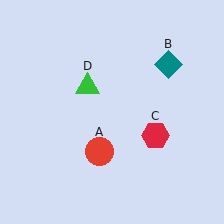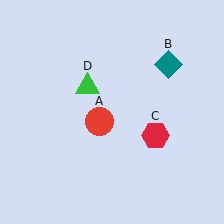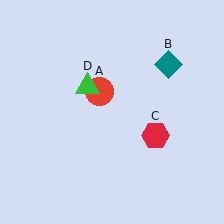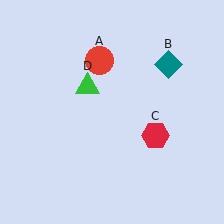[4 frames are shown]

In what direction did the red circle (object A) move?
The red circle (object A) moved up.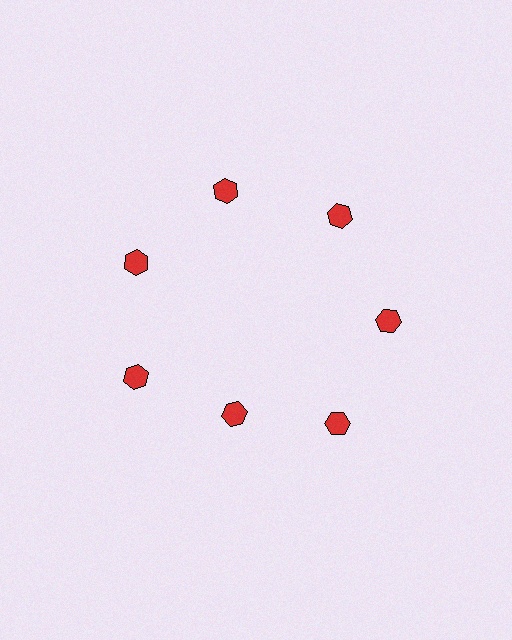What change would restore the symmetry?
The symmetry would be restored by moving it outward, back onto the ring so that all 7 hexagons sit at equal angles and equal distance from the center.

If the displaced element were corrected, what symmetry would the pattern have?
It would have 7-fold rotational symmetry — the pattern would map onto itself every 51 degrees.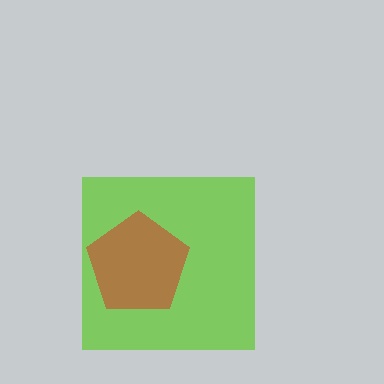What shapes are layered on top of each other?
The layered shapes are: a lime square, a red pentagon.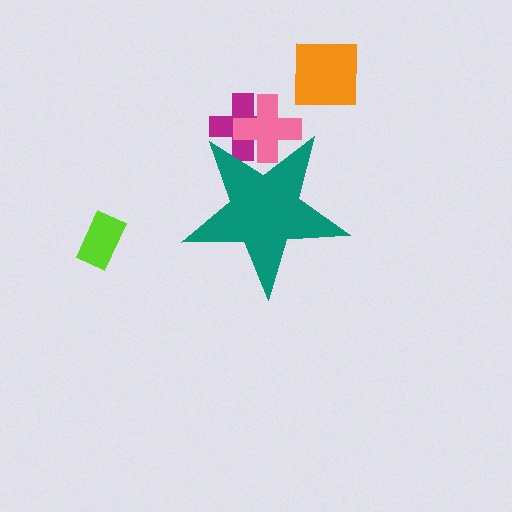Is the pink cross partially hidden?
Yes, the pink cross is partially hidden behind the teal star.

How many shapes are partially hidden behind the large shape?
2 shapes are partially hidden.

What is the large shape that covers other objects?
A teal star.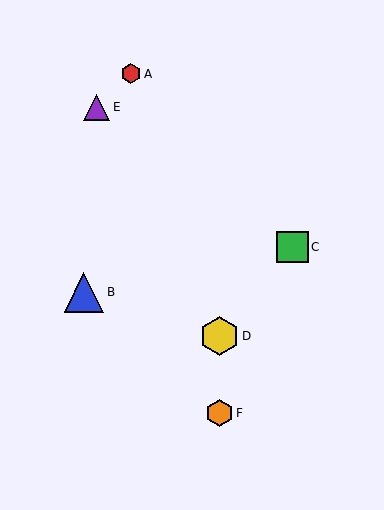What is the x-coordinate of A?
Object A is at x≈131.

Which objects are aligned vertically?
Objects D, F are aligned vertically.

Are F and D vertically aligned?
Yes, both are at x≈220.